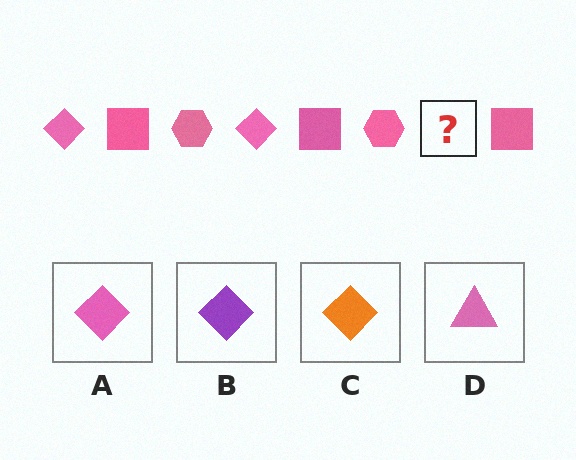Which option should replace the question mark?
Option A.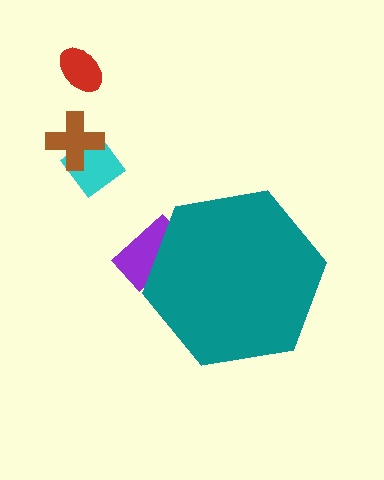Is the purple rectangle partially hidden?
Yes, the purple rectangle is partially hidden behind the teal hexagon.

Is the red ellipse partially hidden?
No, the red ellipse is fully visible.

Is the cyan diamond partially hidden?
No, the cyan diamond is fully visible.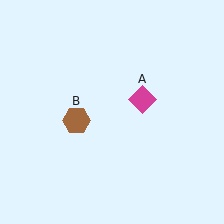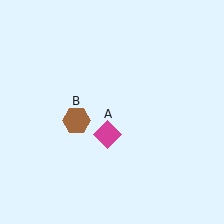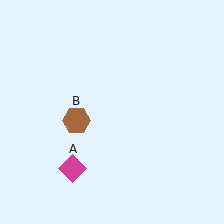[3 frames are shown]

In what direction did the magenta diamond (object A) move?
The magenta diamond (object A) moved down and to the left.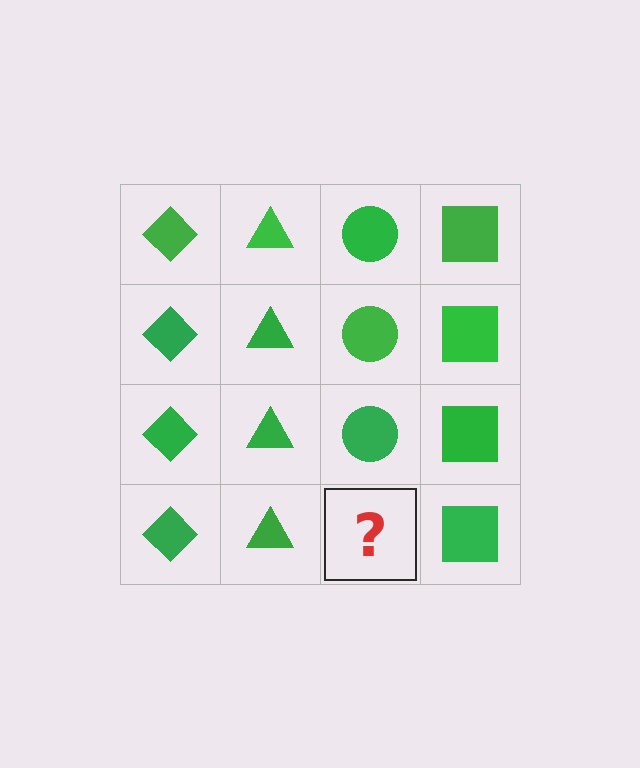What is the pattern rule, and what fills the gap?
The rule is that each column has a consistent shape. The gap should be filled with a green circle.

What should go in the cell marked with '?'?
The missing cell should contain a green circle.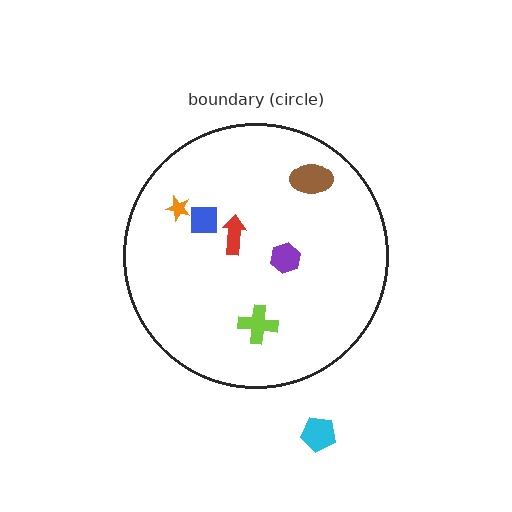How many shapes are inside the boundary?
6 inside, 1 outside.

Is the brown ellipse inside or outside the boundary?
Inside.